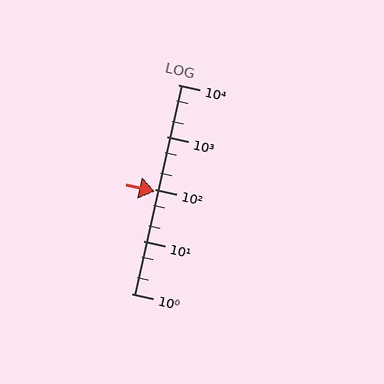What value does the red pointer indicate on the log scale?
The pointer indicates approximately 91.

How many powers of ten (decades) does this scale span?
The scale spans 4 decades, from 1 to 10000.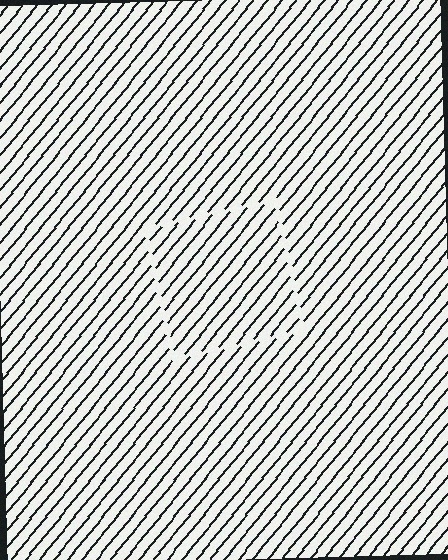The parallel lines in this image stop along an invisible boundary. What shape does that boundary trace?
An illusory square. The interior of the shape contains the same grating, shifted by half a period — the contour is defined by the phase discontinuity where line-ends from the inner and outer gratings abut.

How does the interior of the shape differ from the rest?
The interior of the shape contains the same grating, shifted by half a period — the contour is defined by the phase discontinuity where line-ends from the inner and outer gratings abut.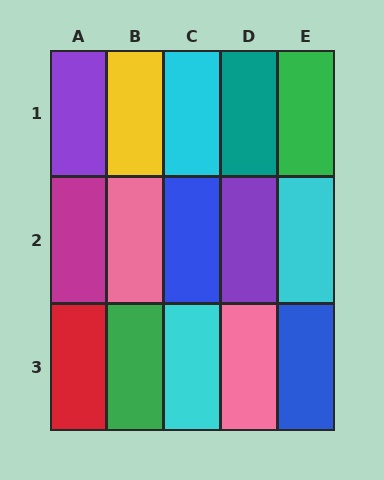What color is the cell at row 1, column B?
Yellow.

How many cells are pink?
2 cells are pink.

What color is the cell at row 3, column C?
Cyan.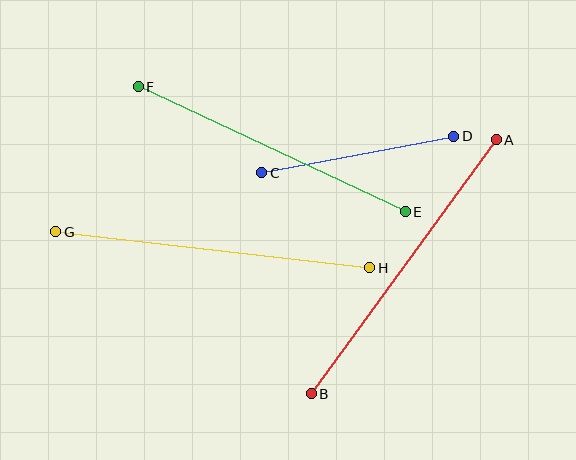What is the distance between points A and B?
The distance is approximately 314 pixels.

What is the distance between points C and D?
The distance is approximately 195 pixels.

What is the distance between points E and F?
The distance is approximately 295 pixels.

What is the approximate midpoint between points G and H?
The midpoint is at approximately (213, 250) pixels.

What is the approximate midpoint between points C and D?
The midpoint is at approximately (358, 154) pixels.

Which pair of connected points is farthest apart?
Points G and H are farthest apart.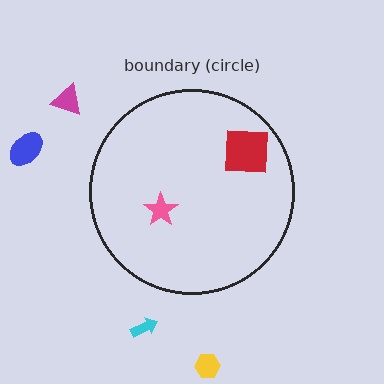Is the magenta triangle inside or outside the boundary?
Outside.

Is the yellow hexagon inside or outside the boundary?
Outside.